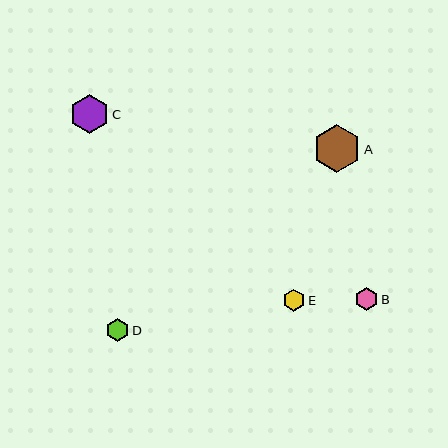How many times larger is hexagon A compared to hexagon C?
Hexagon A is approximately 1.2 times the size of hexagon C.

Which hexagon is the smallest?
Hexagon E is the smallest with a size of approximately 22 pixels.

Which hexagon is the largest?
Hexagon A is the largest with a size of approximately 48 pixels.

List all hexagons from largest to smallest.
From largest to smallest: A, C, D, B, E.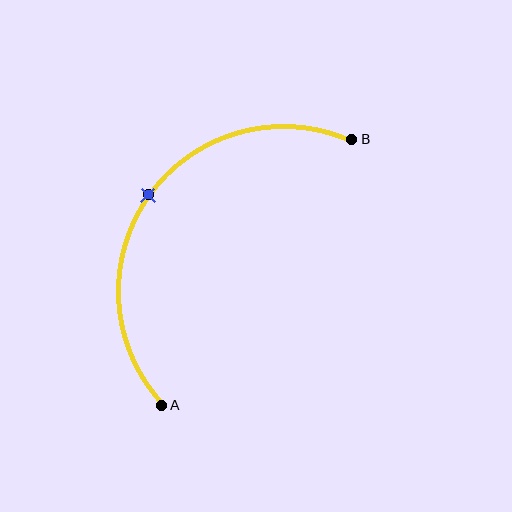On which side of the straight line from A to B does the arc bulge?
The arc bulges above and to the left of the straight line connecting A and B.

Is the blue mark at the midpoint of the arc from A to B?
Yes. The blue mark lies on the arc at equal arc-length from both A and B — it is the arc midpoint.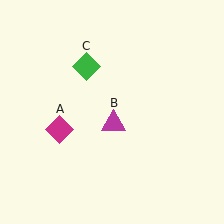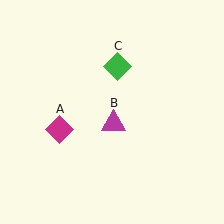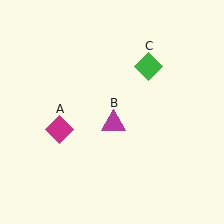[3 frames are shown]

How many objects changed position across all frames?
1 object changed position: green diamond (object C).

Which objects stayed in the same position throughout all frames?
Magenta diamond (object A) and magenta triangle (object B) remained stationary.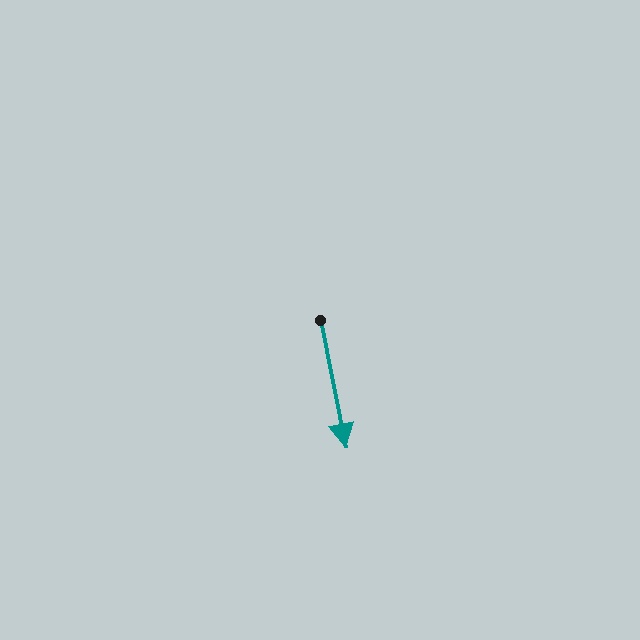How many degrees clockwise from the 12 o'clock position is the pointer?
Approximately 169 degrees.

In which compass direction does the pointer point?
South.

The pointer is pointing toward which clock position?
Roughly 6 o'clock.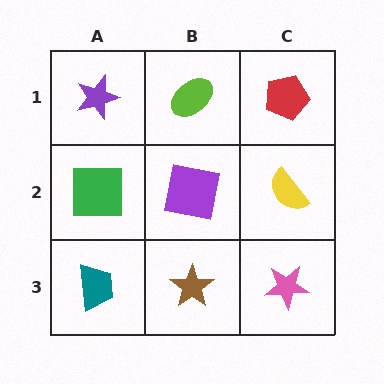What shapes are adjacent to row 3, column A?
A green square (row 2, column A), a brown star (row 3, column B).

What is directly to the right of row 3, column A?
A brown star.